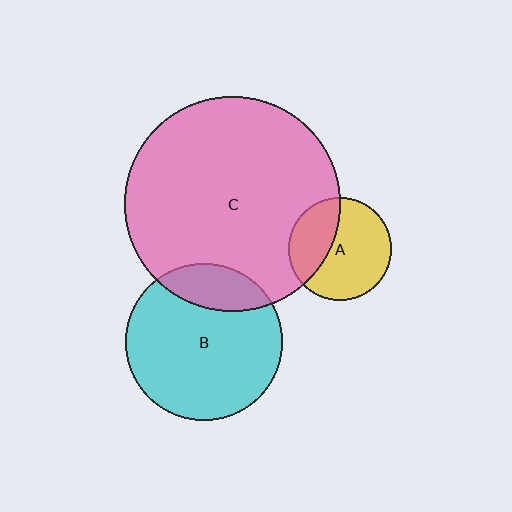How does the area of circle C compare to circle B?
Approximately 1.9 times.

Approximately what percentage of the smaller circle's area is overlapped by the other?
Approximately 35%.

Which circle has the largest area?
Circle C (pink).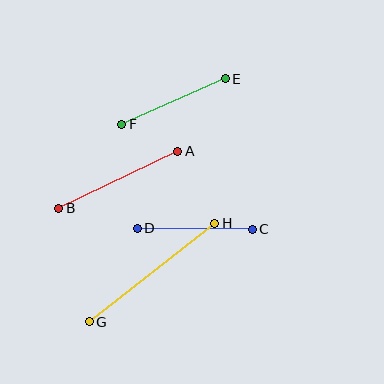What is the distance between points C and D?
The distance is approximately 115 pixels.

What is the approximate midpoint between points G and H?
The midpoint is at approximately (152, 272) pixels.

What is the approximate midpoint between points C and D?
The midpoint is at approximately (195, 229) pixels.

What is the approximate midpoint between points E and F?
The midpoint is at approximately (174, 101) pixels.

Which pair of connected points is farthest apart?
Points G and H are farthest apart.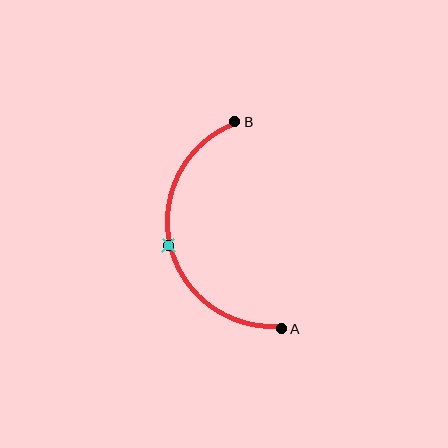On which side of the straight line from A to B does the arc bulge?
The arc bulges to the left of the straight line connecting A and B.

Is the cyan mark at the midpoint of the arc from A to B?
Yes. The cyan mark lies on the arc at equal arc-length from both A and B — it is the arc midpoint.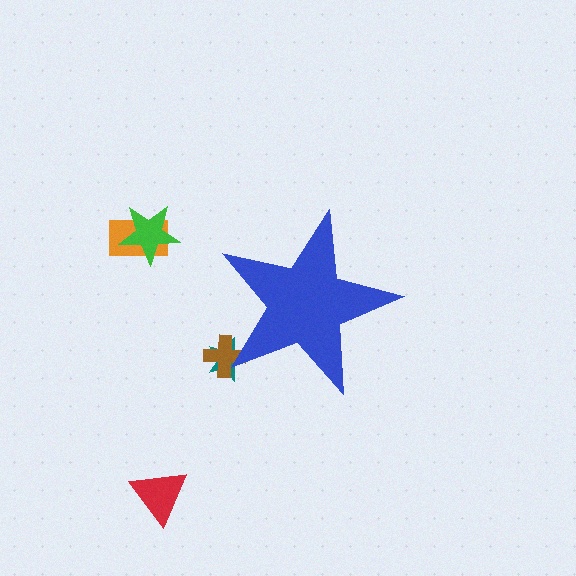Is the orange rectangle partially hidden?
No, the orange rectangle is fully visible.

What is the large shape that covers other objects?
A blue star.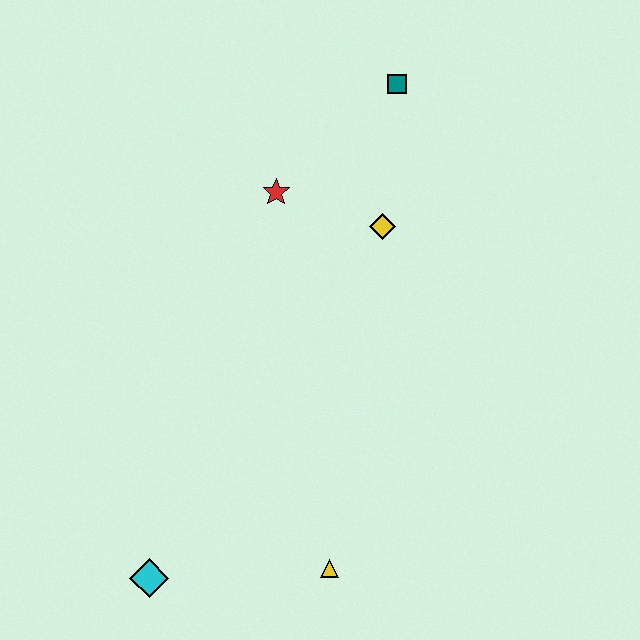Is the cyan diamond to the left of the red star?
Yes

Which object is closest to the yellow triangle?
The cyan diamond is closest to the yellow triangle.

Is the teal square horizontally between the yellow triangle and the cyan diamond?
No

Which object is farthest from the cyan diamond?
The teal square is farthest from the cyan diamond.